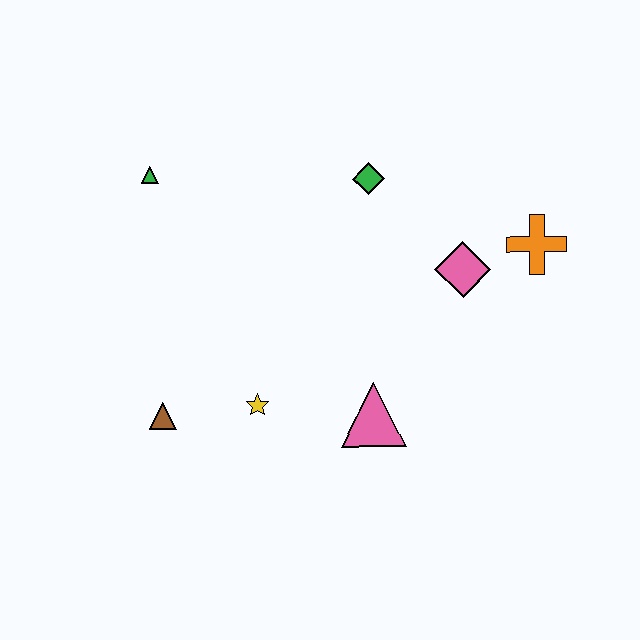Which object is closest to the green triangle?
The green diamond is closest to the green triangle.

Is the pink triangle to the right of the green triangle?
Yes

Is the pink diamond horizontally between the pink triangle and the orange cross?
Yes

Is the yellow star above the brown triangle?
Yes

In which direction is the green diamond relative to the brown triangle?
The green diamond is above the brown triangle.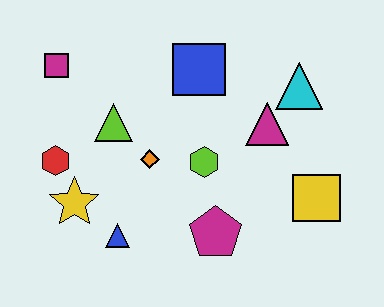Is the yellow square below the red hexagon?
Yes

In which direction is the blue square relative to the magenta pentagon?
The blue square is above the magenta pentagon.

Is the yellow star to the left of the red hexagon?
No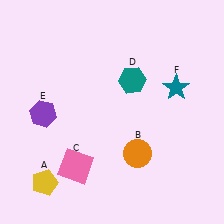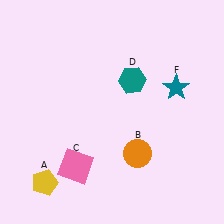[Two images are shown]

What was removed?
The purple hexagon (E) was removed in Image 2.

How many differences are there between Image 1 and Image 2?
There is 1 difference between the two images.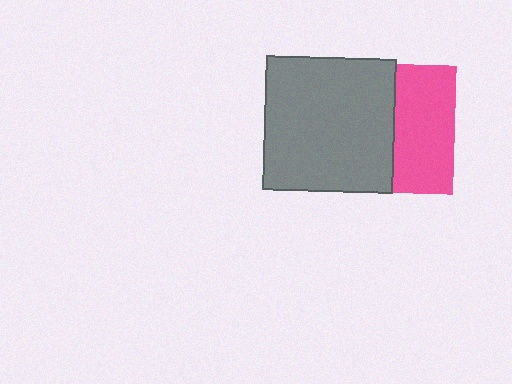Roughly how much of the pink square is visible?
About half of it is visible (roughly 47%).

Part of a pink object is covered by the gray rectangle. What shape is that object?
It is a square.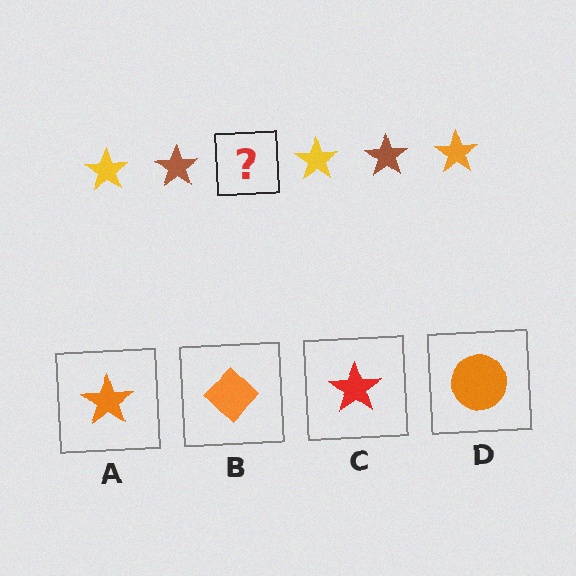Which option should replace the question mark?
Option A.